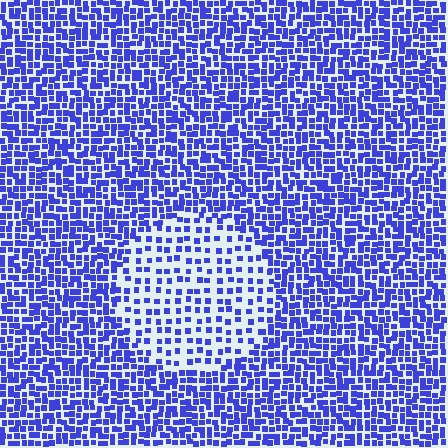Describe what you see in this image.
The image contains small blue elements arranged at two different densities. A circle-shaped region is visible where the elements are less densely packed than the surrounding area.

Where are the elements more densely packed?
The elements are more densely packed outside the circle boundary.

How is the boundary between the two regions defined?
The boundary is defined by a change in element density (approximately 2.2x ratio). All elements are the same color, size, and shape.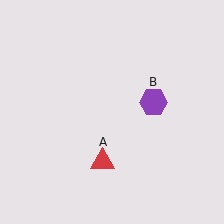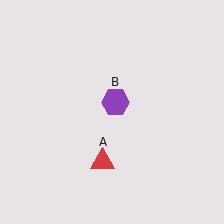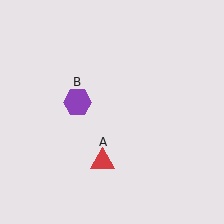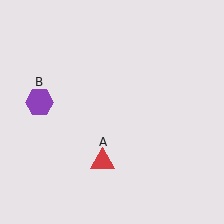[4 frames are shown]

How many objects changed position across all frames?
1 object changed position: purple hexagon (object B).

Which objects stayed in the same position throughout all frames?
Red triangle (object A) remained stationary.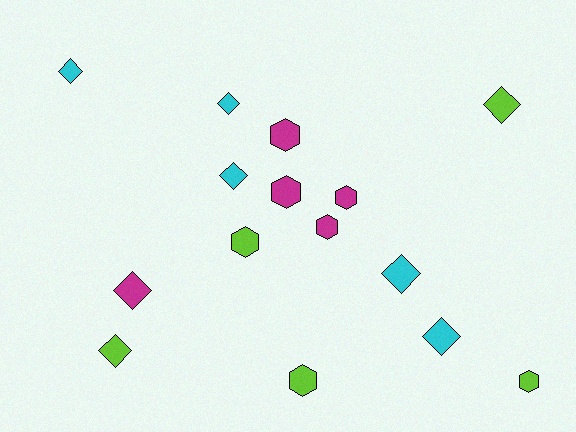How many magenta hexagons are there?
There are 4 magenta hexagons.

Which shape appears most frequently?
Diamond, with 8 objects.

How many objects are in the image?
There are 15 objects.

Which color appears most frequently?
Magenta, with 5 objects.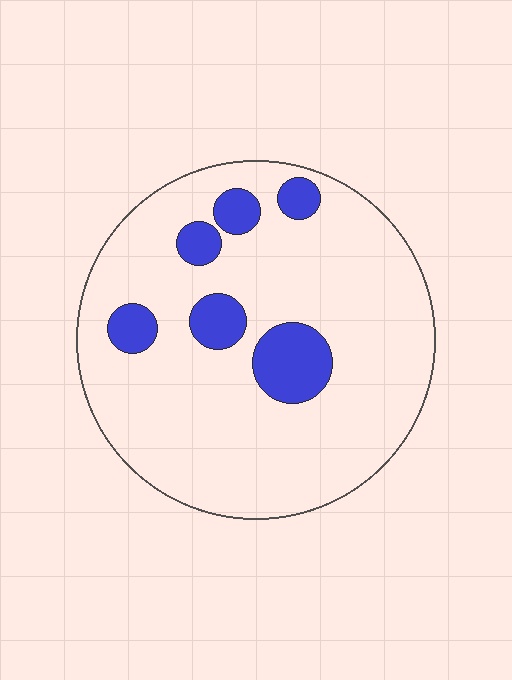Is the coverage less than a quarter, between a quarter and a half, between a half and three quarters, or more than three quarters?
Less than a quarter.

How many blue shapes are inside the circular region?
6.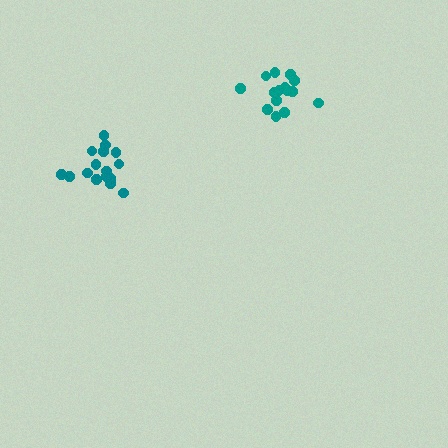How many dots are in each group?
Group 1: 16 dots, Group 2: 15 dots (31 total).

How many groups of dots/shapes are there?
There are 2 groups.